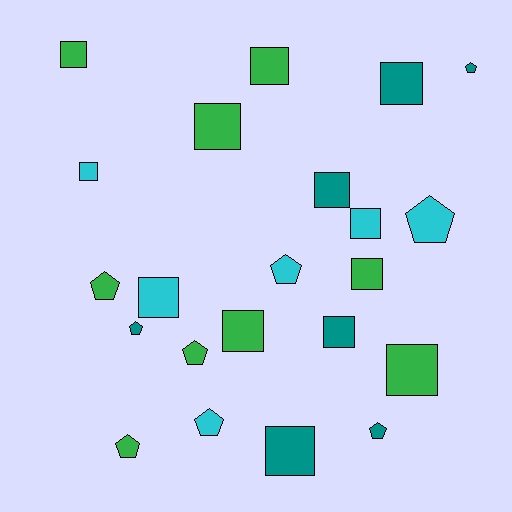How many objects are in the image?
There are 22 objects.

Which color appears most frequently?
Green, with 9 objects.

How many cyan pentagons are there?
There are 3 cyan pentagons.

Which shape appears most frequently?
Square, with 13 objects.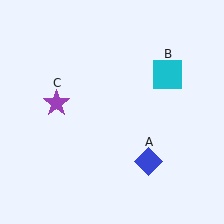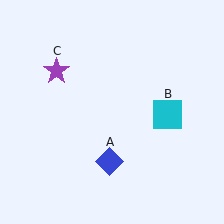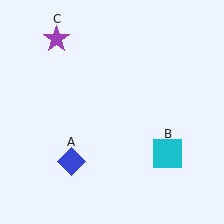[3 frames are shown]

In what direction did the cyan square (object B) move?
The cyan square (object B) moved down.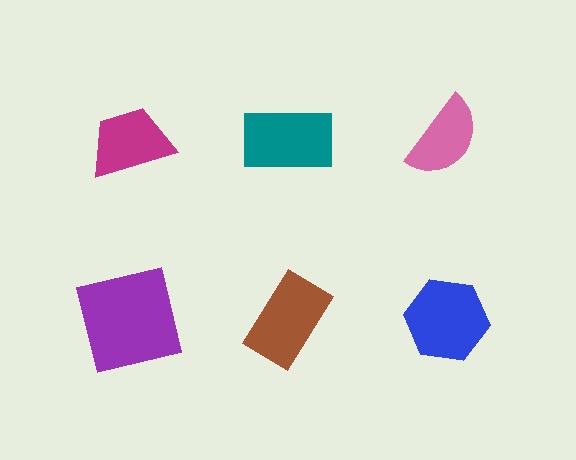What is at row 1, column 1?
A magenta trapezoid.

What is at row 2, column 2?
A brown rectangle.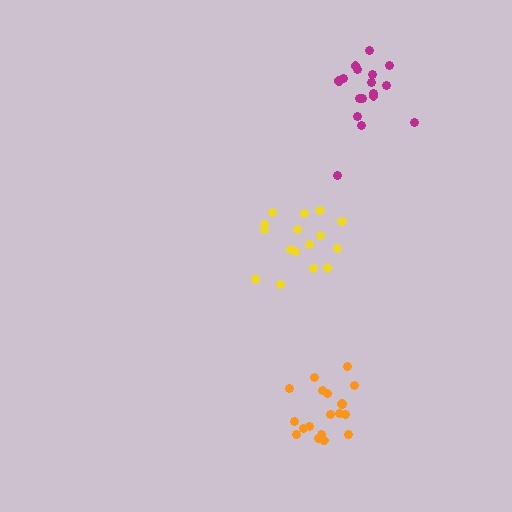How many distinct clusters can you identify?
There are 3 distinct clusters.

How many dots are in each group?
Group 1: 16 dots, Group 2: 17 dots, Group 3: 19 dots (52 total).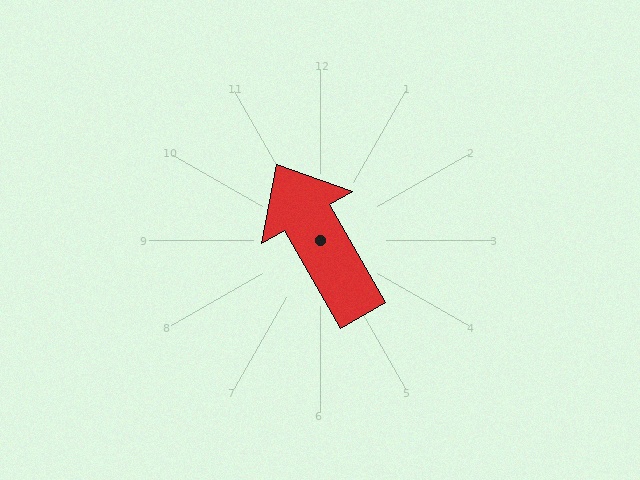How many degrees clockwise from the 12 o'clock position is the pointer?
Approximately 330 degrees.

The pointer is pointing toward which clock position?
Roughly 11 o'clock.